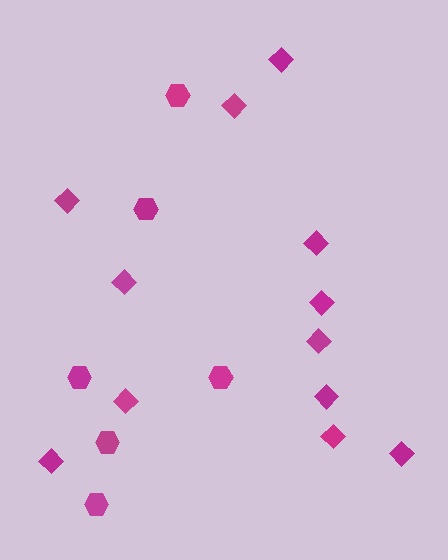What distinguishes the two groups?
There are 2 groups: one group of hexagons (6) and one group of diamonds (12).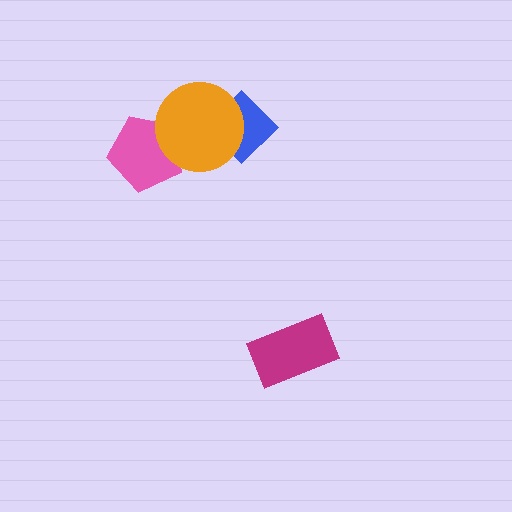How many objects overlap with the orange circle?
2 objects overlap with the orange circle.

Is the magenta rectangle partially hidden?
No, no other shape covers it.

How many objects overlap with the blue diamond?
1 object overlaps with the blue diamond.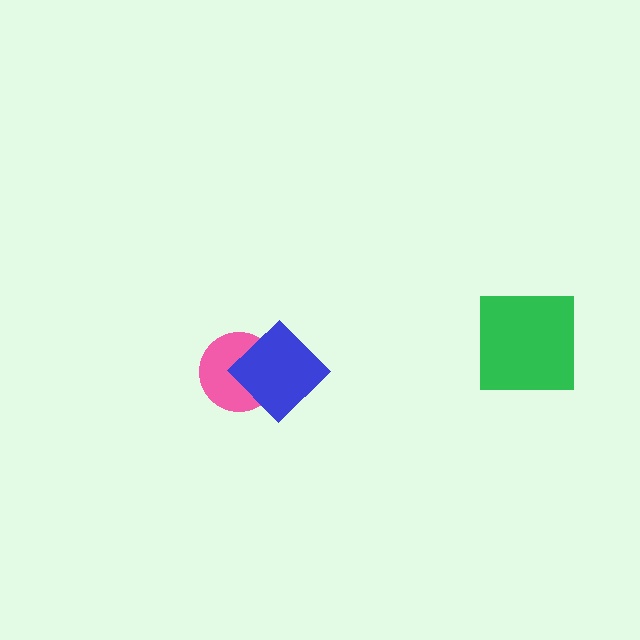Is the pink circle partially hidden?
Yes, it is partially covered by another shape.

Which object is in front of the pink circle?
The blue diamond is in front of the pink circle.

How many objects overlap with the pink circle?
1 object overlaps with the pink circle.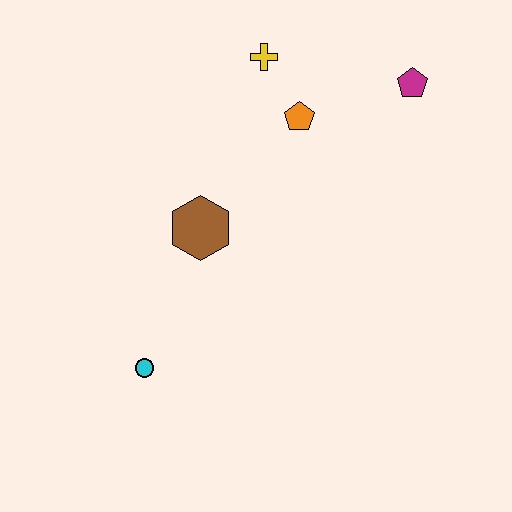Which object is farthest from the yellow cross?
The cyan circle is farthest from the yellow cross.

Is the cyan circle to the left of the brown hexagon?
Yes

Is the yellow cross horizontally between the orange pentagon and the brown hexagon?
Yes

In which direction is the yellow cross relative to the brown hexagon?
The yellow cross is above the brown hexagon.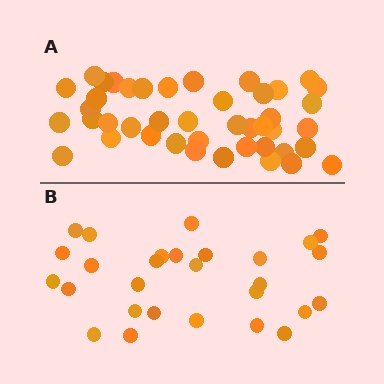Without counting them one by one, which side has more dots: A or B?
Region A (the top region) has more dots.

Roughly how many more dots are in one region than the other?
Region A has approximately 15 more dots than region B.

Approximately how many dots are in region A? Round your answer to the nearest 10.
About 40 dots. (The exact count is 43, which rounds to 40.)